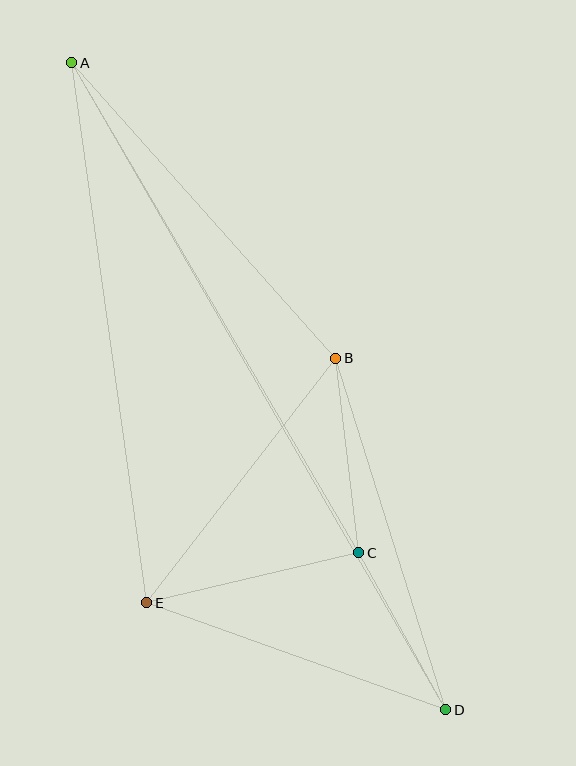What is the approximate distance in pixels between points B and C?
The distance between B and C is approximately 196 pixels.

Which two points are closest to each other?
Points C and D are closest to each other.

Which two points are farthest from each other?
Points A and D are farthest from each other.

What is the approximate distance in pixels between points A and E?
The distance between A and E is approximately 545 pixels.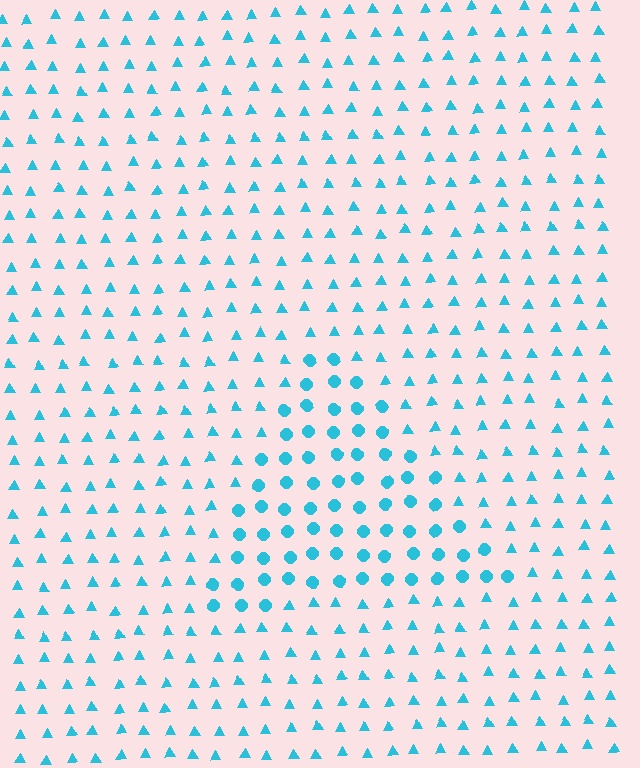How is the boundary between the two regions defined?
The boundary is defined by a change in element shape: circles inside vs. triangles outside. All elements share the same color and spacing.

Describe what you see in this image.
The image is filled with small cyan elements arranged in a uniform grid. A triangle-shaped region contains circles, while the surrounding area contains triangles. The boundary is defined purely by the change in element shape.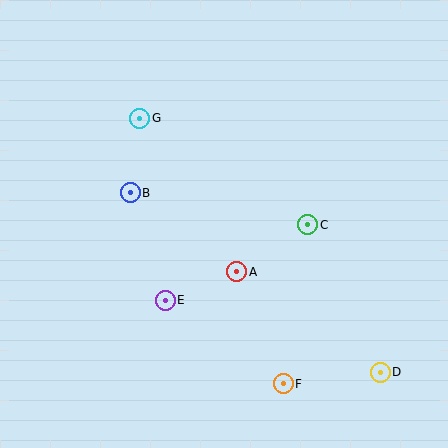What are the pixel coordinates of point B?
Point B is at (130, 193).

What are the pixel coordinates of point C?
Point C is at (308, 225).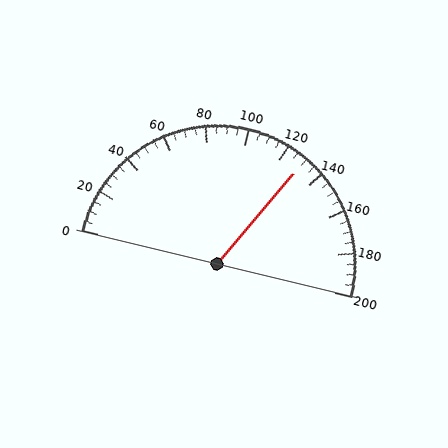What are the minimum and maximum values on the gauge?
The gauge ranges from 0 to 200.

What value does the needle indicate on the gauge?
The needle indicates approximately 130.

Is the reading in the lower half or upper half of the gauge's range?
The reading is in the upper half of the range (0 to 200).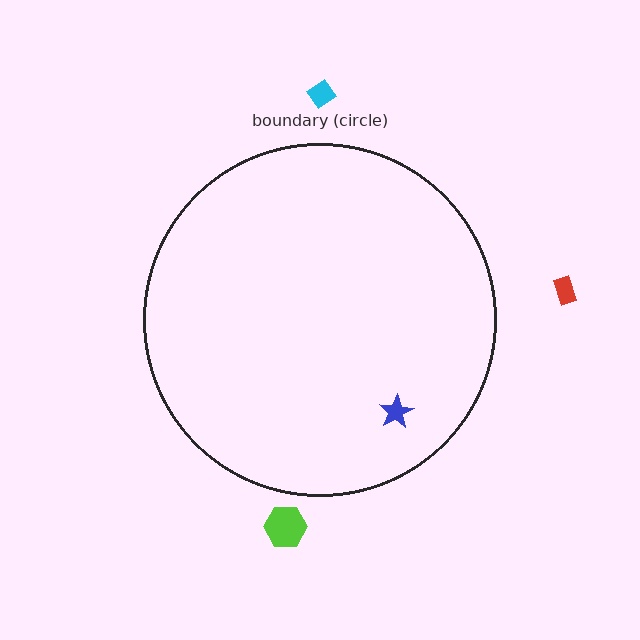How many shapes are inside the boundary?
1 inside, 3 outside.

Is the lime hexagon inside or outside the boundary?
Outside.